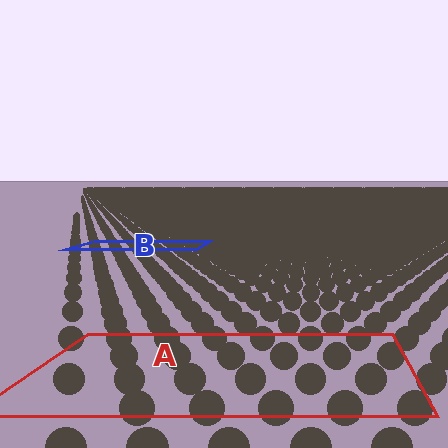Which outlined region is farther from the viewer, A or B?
Region B is farther from the viewer — the texture elements inside it appear smaller and more densely packed.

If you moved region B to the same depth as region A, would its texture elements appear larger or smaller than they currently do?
They would appear larger. At a closer depth, the same texture elements are projected at a bigger on-screen size.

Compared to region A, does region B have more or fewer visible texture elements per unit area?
Region B has more texture elements per unit area — they are packed more densely because it is farther away.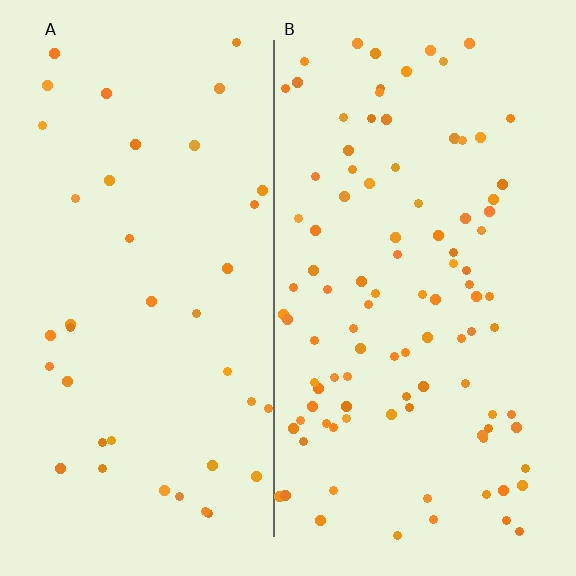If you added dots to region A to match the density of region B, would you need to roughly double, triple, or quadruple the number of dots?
Approximately triple.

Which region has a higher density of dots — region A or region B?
B (the right).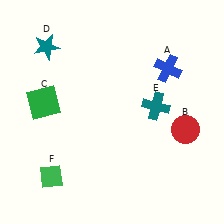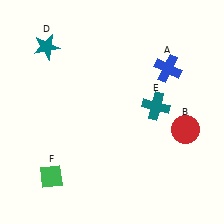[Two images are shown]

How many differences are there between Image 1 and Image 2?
There is 1 difference between the two images.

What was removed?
The green square (C) was removed in Image 2.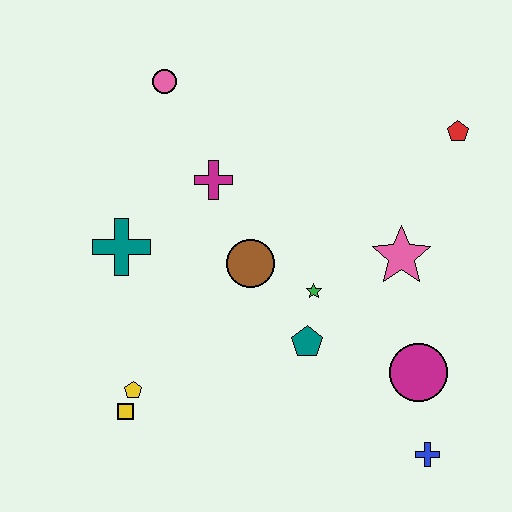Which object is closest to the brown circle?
The green star is closest to the brown circle.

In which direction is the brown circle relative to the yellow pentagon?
The brown circle is above the yellow pentagon.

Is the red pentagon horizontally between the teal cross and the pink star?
No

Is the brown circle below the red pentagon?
Yes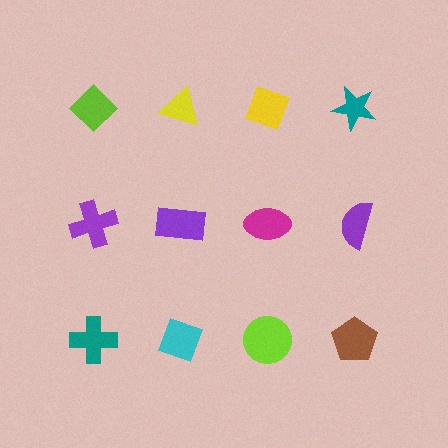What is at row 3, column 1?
A teal cross.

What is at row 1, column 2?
A yellow triangle.